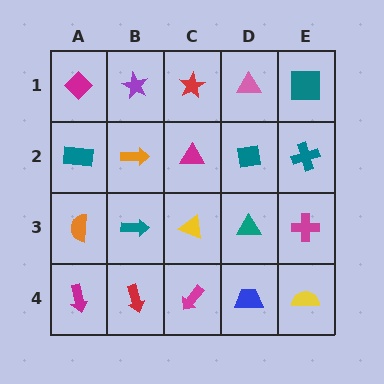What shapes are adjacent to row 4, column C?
A yellow triangle (row 3, column C), a red arrow (row 4, column B), a blue trapezoid (row 4, column D).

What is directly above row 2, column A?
A magenta diamond.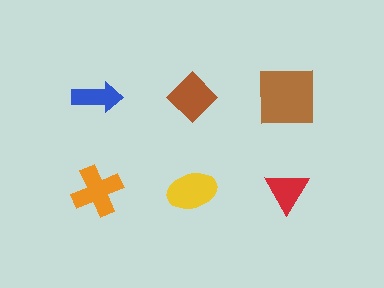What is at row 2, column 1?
An orange cross.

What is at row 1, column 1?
A blue arrow.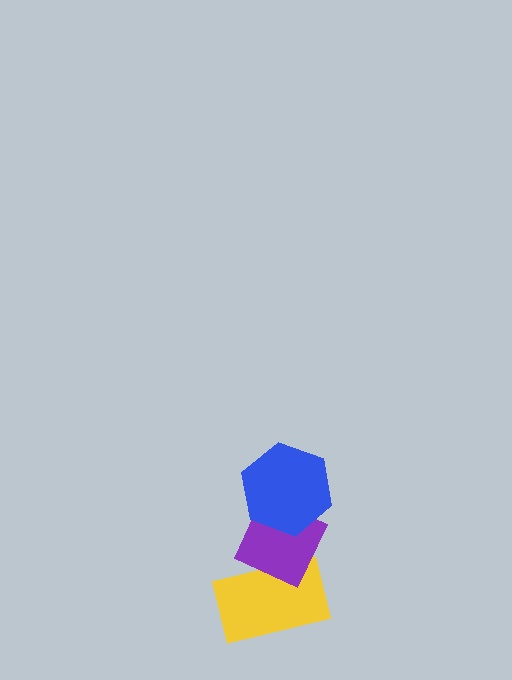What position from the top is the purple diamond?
The purple diamond is 2nd from the top.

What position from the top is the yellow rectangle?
The yellow rectangle is 3rd from the top.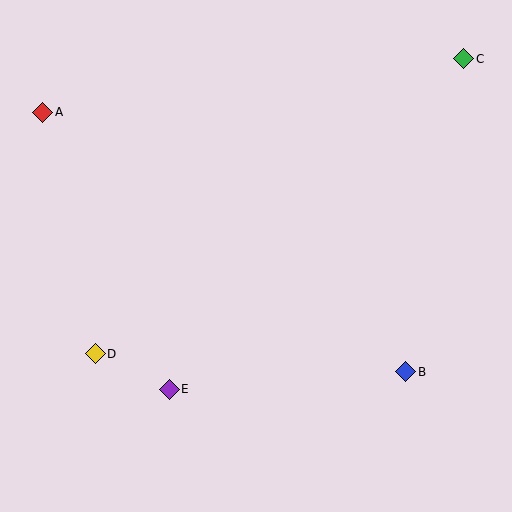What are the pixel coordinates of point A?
Point A is at (43, 112).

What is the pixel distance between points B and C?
The distance between B and C is 319 pixels.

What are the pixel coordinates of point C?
Point C is at (464, 59).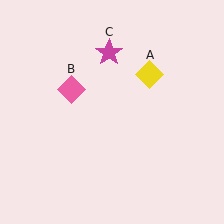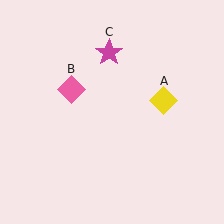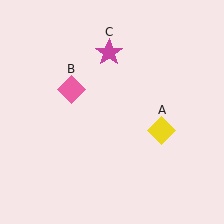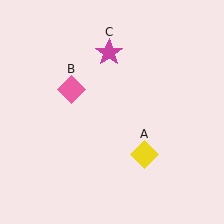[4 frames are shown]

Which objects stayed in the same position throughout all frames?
Pink diamond (object B) and magenta star (object C) remained stationary.